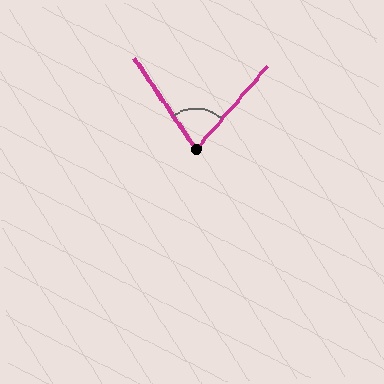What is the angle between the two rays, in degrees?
Approximately 75 degrees.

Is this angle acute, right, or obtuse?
It is acute.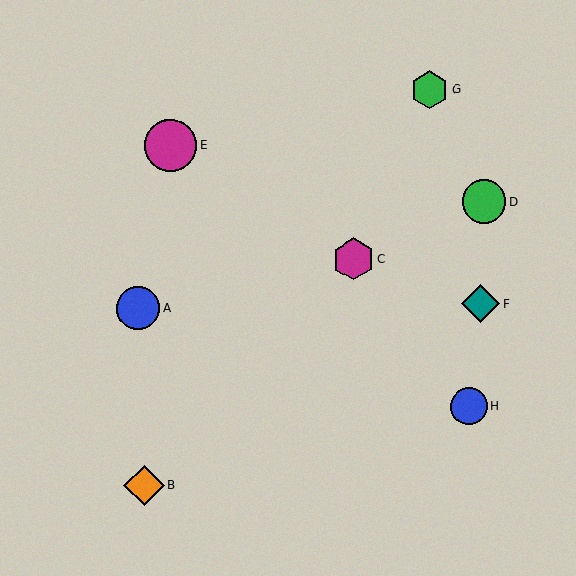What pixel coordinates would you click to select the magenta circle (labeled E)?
Click at (170, 146) to select the magenta circle E.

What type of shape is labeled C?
Shape C is a magenta hexagon.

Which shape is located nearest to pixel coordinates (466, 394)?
The blue circle (labeled H) at (469, 407) is nearest to that location.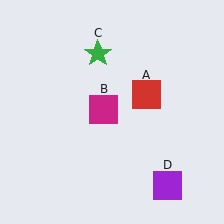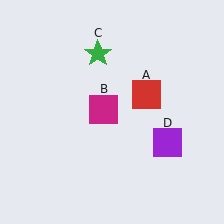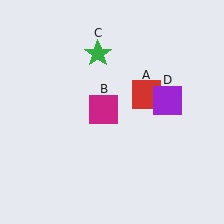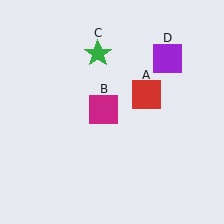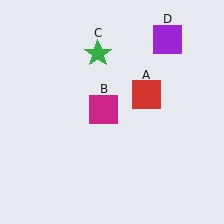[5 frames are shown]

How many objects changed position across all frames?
1 object changed position: purple square (object D).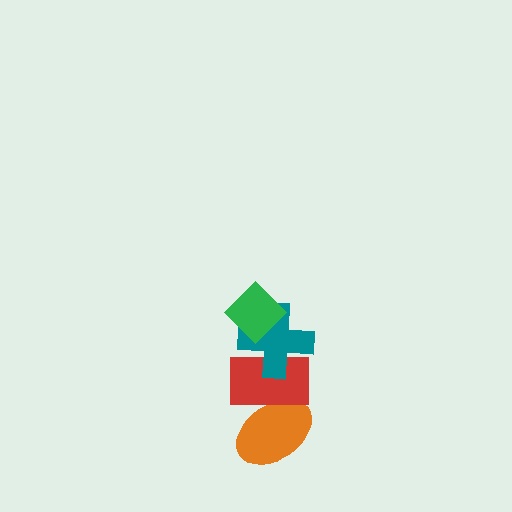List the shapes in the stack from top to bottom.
From top to bottom: the green diamond, the teal cross, the red rectangle, the orange ellipse.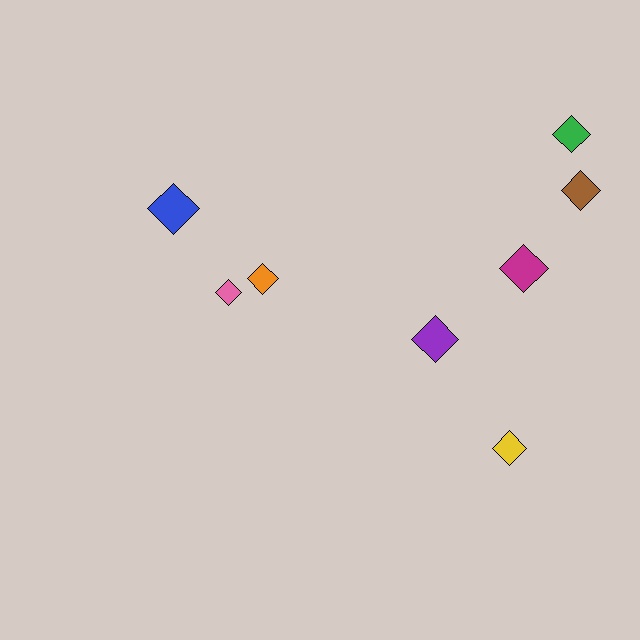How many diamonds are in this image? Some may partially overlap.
There are 8 diamonds.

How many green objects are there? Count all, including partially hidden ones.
There is 1 green object.